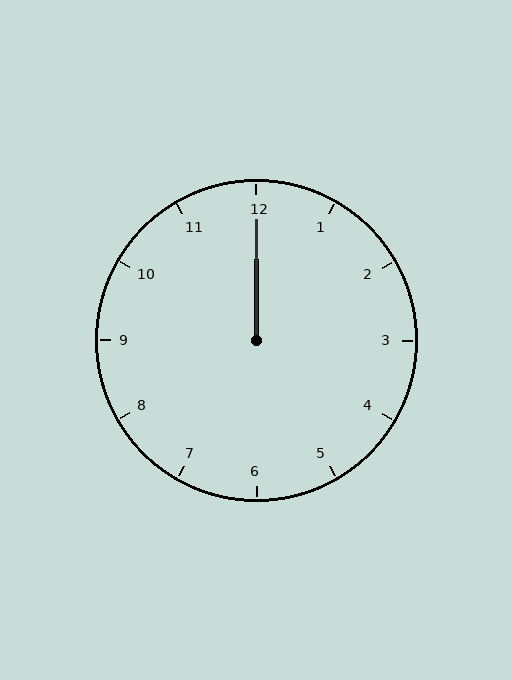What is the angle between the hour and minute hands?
Approximately 0 degrees.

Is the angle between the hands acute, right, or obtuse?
It is acute.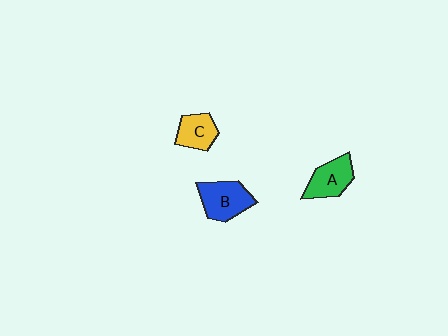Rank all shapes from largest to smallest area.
From largest to smallest: B (blue), A (green), C (yellow).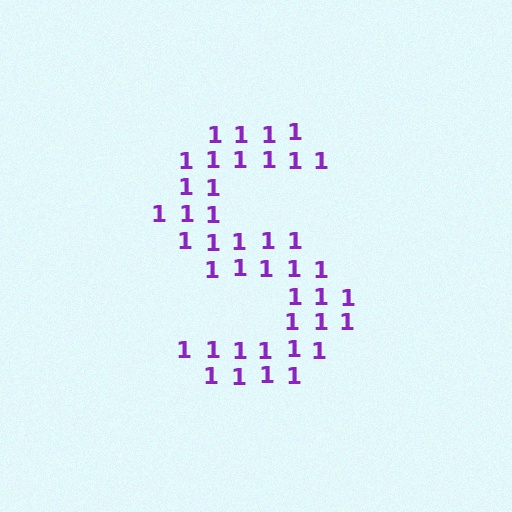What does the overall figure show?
The overall figure shows the letter S.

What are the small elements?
The small elements are digit 1's.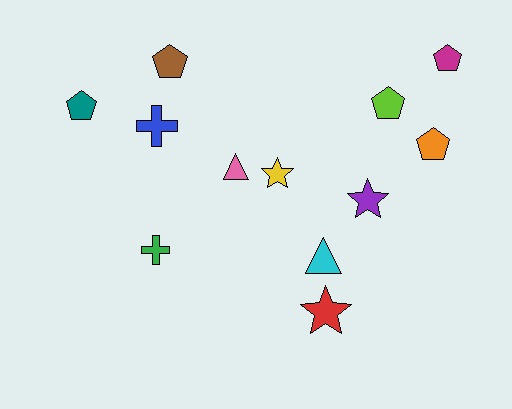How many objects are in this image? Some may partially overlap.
There are 12 objects.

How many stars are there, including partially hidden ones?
There are 3 stars.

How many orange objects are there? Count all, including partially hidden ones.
There is 1 orange object.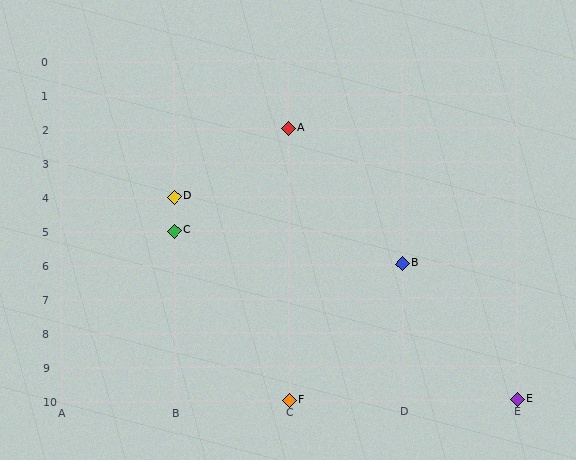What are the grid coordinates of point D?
Point D is at grid coordinates (B, 4).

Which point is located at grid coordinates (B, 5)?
Point C is at (B, 5).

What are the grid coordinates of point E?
Point E is at grid coordinates (E, 10).